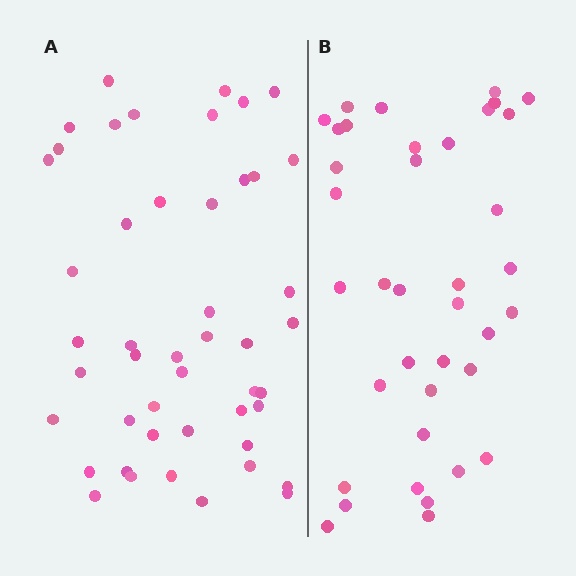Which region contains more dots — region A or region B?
Region A (the left region) has more dots.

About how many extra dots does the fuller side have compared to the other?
Region A has roughly 8 or so more dots than region B.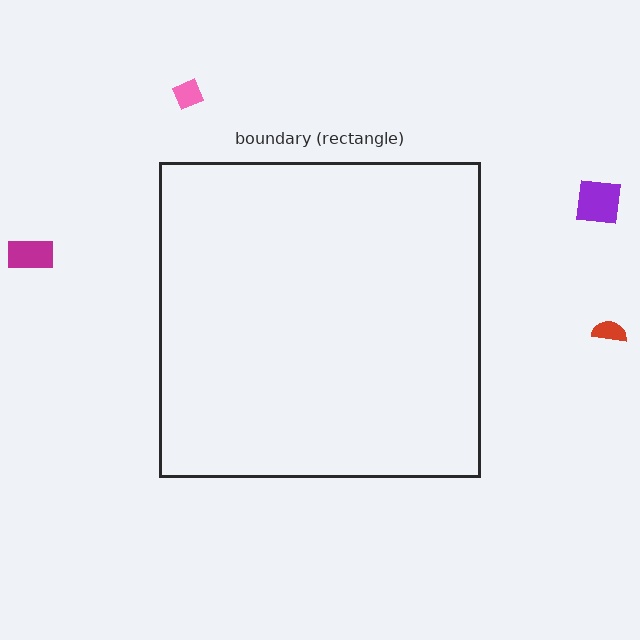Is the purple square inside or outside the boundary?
Outside.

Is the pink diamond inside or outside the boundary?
Outside.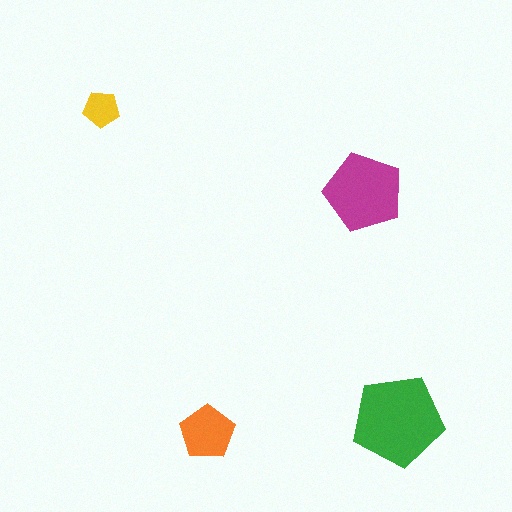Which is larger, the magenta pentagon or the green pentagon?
The green one.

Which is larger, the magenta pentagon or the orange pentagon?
The magenta one.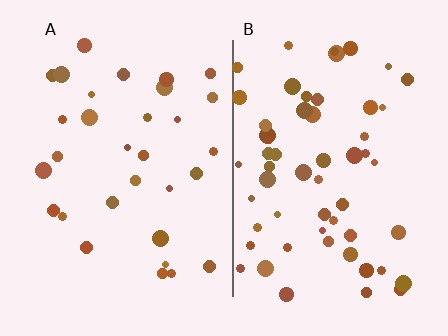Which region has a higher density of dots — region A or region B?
B (the right).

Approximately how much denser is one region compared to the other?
Approximately 1.9× — region B over region A.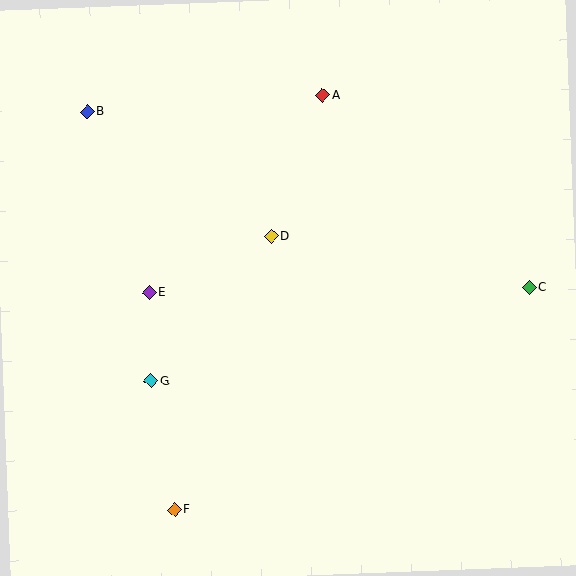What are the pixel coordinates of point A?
Point A is at (323, 95).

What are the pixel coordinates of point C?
Point C is at (529, 287).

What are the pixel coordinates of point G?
Point G is at (151, 381).